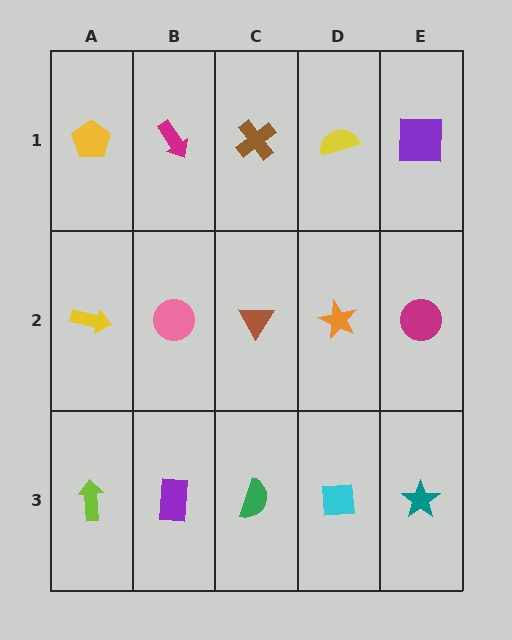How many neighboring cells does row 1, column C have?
3.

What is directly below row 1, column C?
A brown triangle.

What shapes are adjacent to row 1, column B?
A pink circle (row 2, column B), a yellow pentagon (row 1, column A), a brown cross (row 1, column C).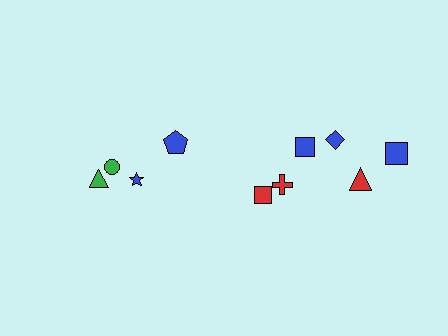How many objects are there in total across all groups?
There are 10 objects.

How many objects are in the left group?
There are 4 objects.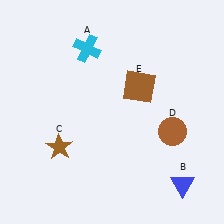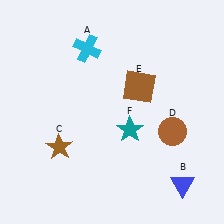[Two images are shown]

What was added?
A teal star (F) was added in Image 2.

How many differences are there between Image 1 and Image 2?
There is 1 difference between the two images.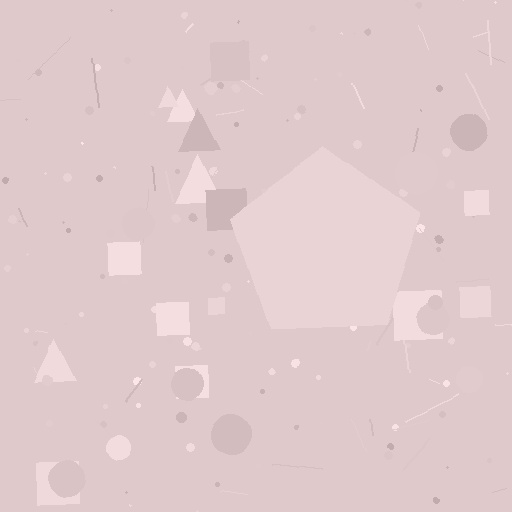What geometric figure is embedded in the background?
A pentagon is embedded in the background.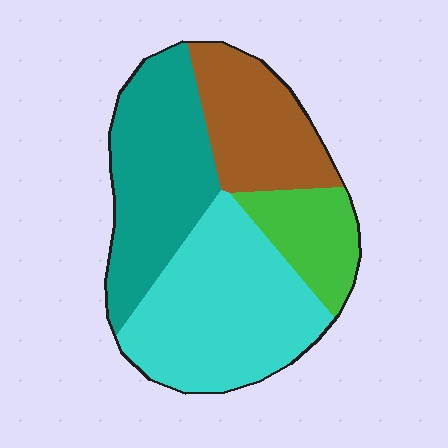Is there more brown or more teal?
Teal.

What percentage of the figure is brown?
Brown covers around 20% of the figure.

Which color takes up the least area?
Green, at roughly 15%.